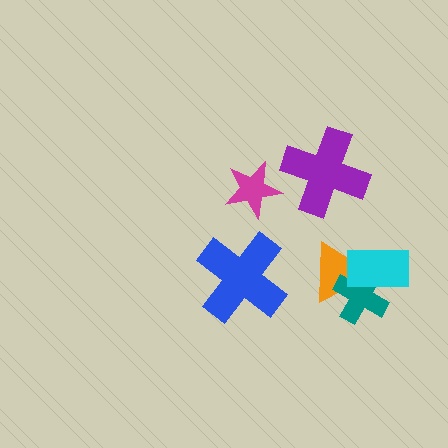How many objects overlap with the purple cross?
0 objects overlap with the purple cross.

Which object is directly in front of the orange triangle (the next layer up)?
The teal cross is directly in front of the orange triangle.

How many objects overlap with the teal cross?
2 objects overlap with the teal cross.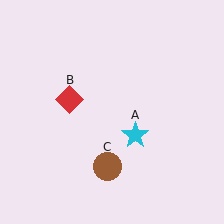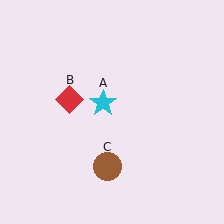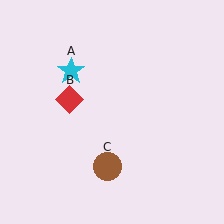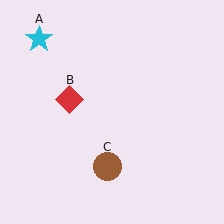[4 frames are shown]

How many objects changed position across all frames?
1 object changed position: cyan star (object A).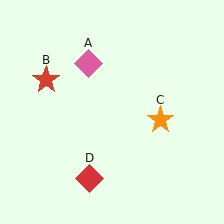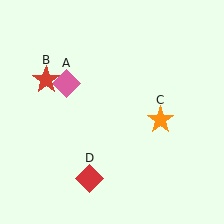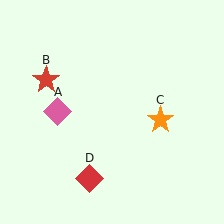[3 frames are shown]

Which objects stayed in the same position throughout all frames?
Red star (object B) and orange star (object C) and red diamond (object D) remained stationary.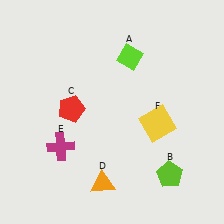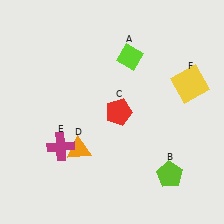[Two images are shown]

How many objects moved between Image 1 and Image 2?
3 objects moved between the two images.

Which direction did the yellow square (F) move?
The yellow square (F) moved up.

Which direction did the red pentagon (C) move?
The red pentagon (C) moved right.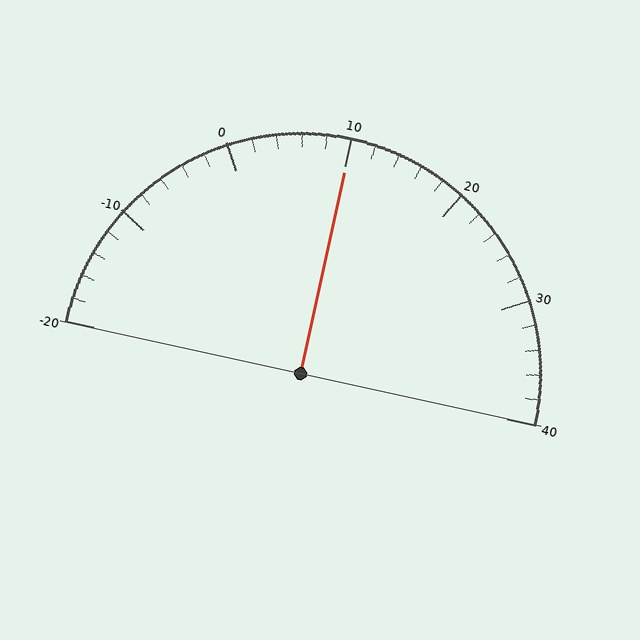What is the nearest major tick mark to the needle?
The nearest major tick mark is 10.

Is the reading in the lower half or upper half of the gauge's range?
The reading is in the upper half of the range (-20 to 40).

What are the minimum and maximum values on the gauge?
The gauge ranges from -20 to 40.